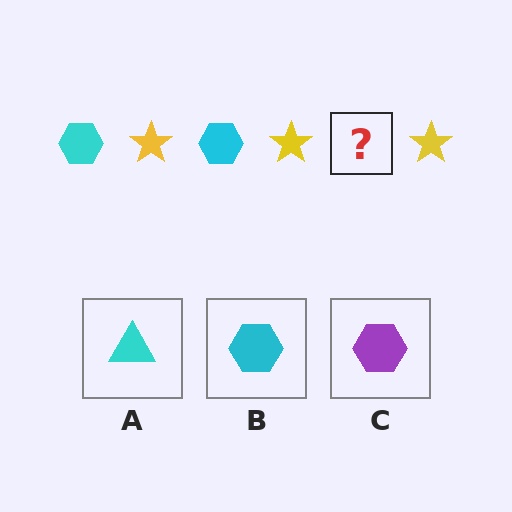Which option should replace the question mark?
Option B.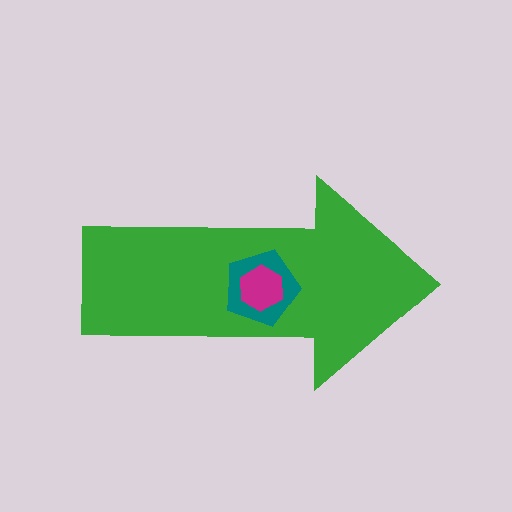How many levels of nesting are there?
3.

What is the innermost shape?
The magenta hexagon.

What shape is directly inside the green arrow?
The teal pentagon.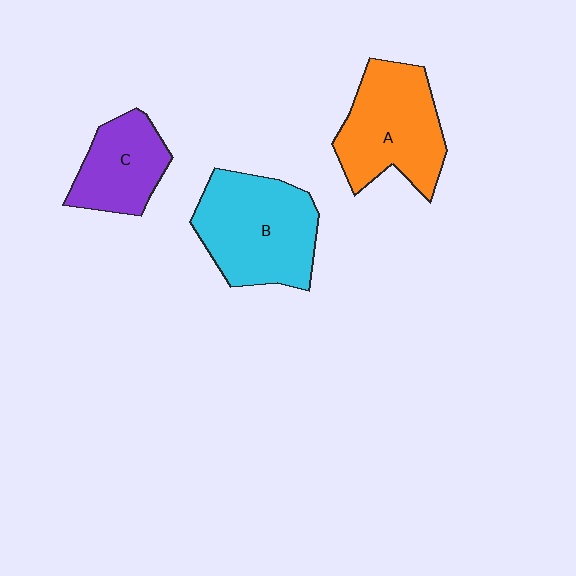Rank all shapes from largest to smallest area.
From largest to smallest: B (cyan), A (orange), C (purple).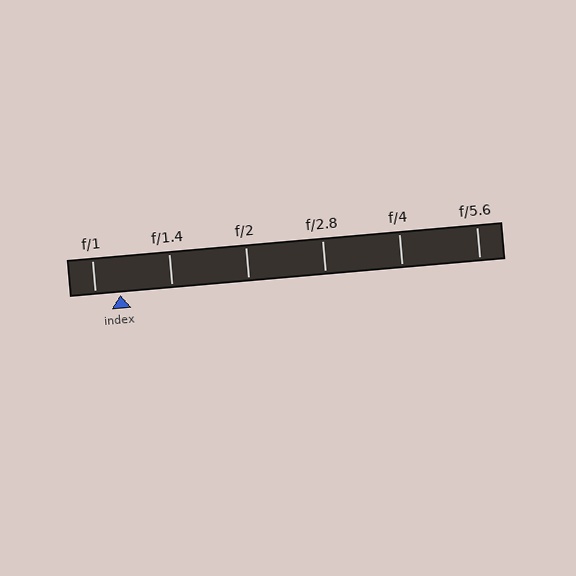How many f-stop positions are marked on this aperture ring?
There are 6 f-stop positions marked.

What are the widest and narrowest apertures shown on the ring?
The widest aperture shown is f/1 and the narrowest is f/5.6.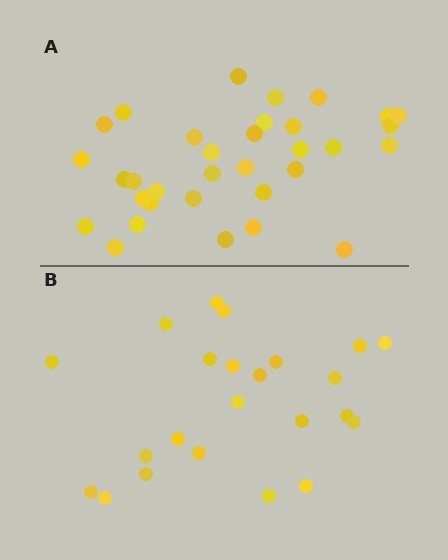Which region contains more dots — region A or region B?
Region A (the top region) has more dots.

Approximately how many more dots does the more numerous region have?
Region A has roughly 10 or so more dots than region B.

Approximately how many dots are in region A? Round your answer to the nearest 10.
About 30 dots. (The exact count is 33, which rounds to 30.)